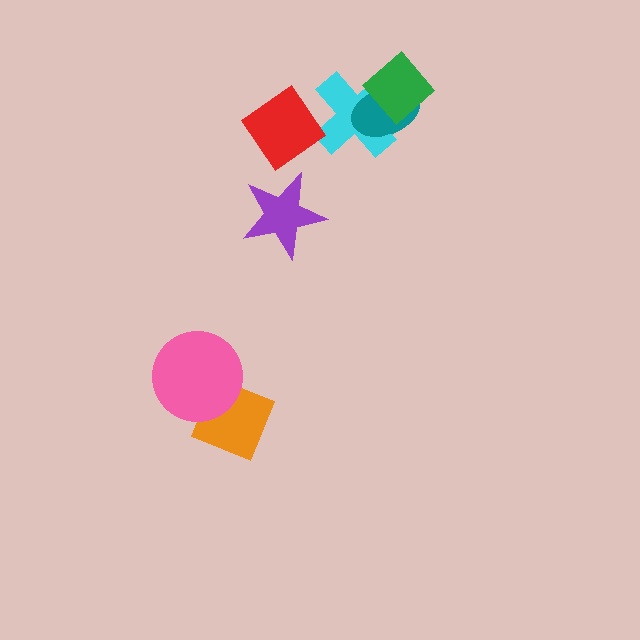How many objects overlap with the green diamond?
2 objects overlap with the green diamond.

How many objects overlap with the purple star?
0 objects overlap with the purple star.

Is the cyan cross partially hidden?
Yes, it is partially covered by another shape.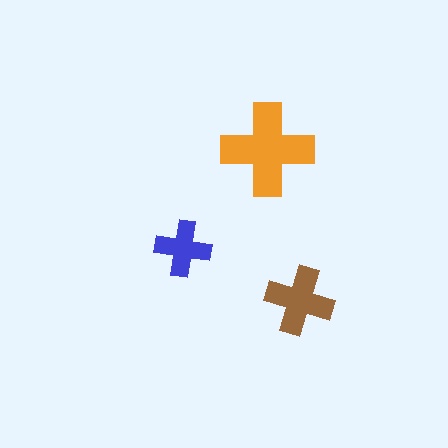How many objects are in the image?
There are 3 objects in the image.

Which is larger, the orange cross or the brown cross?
The orange one.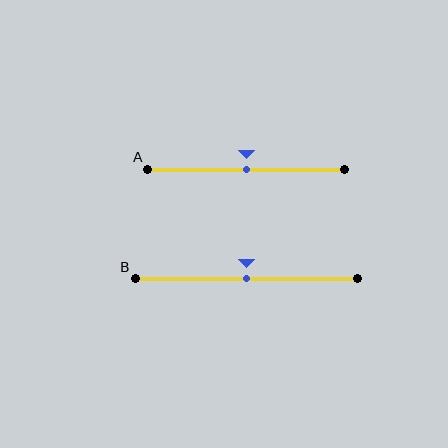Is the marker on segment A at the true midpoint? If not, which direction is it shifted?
Yes, the marker on segment A is at the true midpoint.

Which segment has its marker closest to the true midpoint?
Segment A has its marker closest to the true midpoint.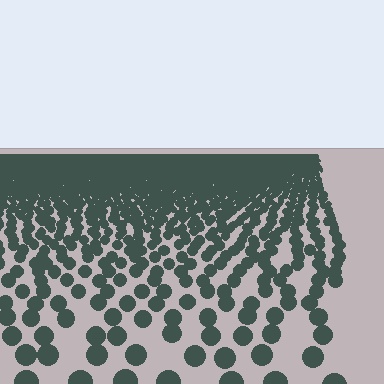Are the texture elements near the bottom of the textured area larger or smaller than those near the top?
Larger. Near the bottom, elements are closer to the viewer and appear at a bigger on-screen size.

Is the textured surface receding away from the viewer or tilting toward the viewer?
The surface is receding away from the viewer. Texture elements get smaller and denser toward the top.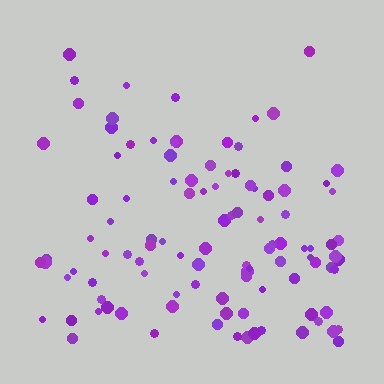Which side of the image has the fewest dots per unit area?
The top.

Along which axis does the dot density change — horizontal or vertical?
Vertical.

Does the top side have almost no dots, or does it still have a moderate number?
Still a moderate number, just noticeably fewer than the bottom.